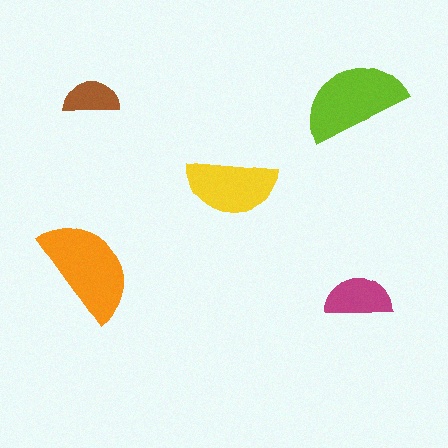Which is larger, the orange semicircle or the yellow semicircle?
The orange one.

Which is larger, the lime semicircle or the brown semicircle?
The lime one.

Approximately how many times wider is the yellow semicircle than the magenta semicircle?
About 1.5 times wider.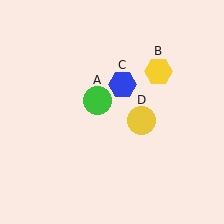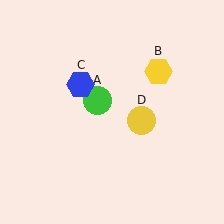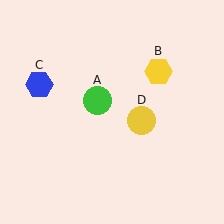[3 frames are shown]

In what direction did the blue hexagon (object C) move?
The blue hexagon (object C) moved left.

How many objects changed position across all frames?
1 object changed position: blue hexagon (object C).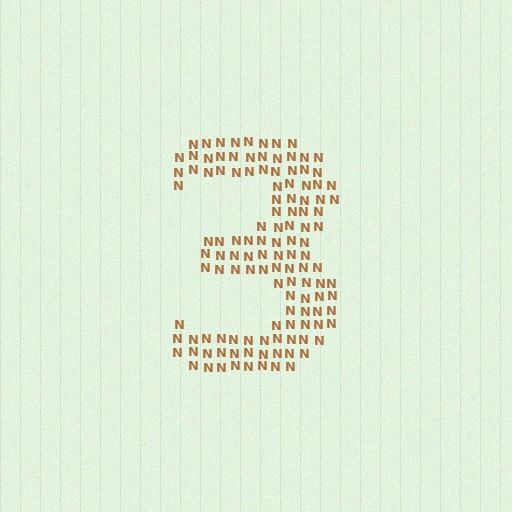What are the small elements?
The small elements are letter N's.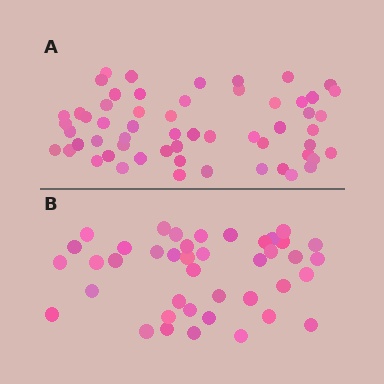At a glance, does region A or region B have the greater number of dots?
Region A (the top region) has more dots.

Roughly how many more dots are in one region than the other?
Region A has approximately 15 more dots than region B.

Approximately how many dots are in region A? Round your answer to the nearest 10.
About 60 dots. (The exact count is 57, which rounds to 60.)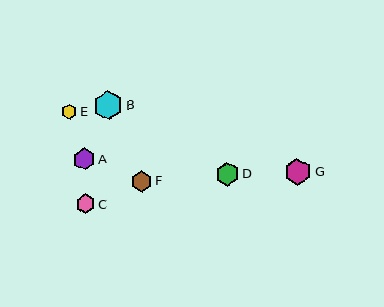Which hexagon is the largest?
Hexagon B is the largest with a size of approximately 29 pixels.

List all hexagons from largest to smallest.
From largest to smallest: B, G, D, A, F, C, E.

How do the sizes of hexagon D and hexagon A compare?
Hexagon D and hexagon A are approximately the same size.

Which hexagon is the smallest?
Hexagon E is the smallest with a size of approximately 15 pixels.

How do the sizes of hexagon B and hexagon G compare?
Hexagon B and hexagon G are approximately the same size.